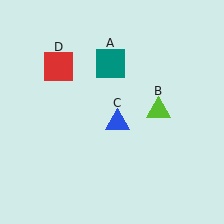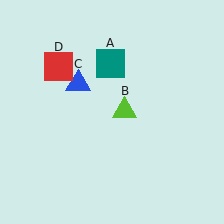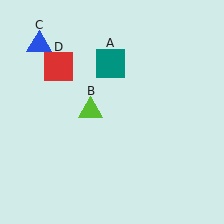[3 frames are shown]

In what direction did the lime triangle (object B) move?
The lime triangle (object B) moved left.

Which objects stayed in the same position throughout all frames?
Teal square (object A) and red square (object D) remained stationary.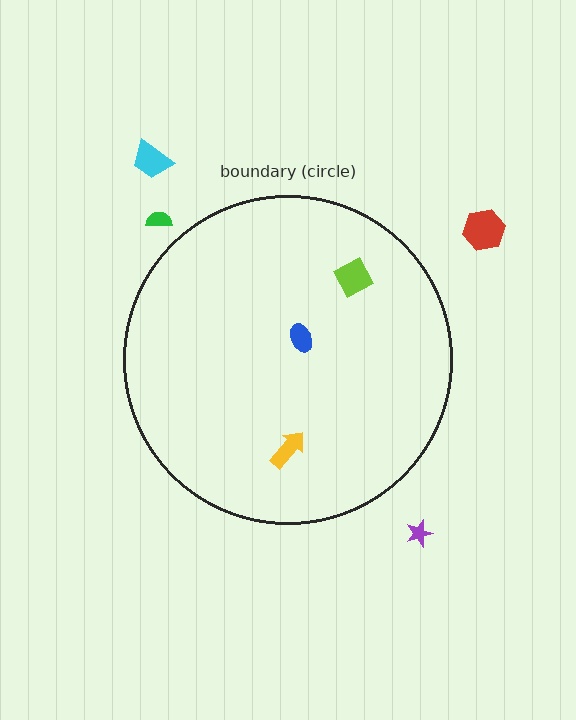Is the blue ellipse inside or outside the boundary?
Inside.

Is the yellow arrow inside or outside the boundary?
Inside.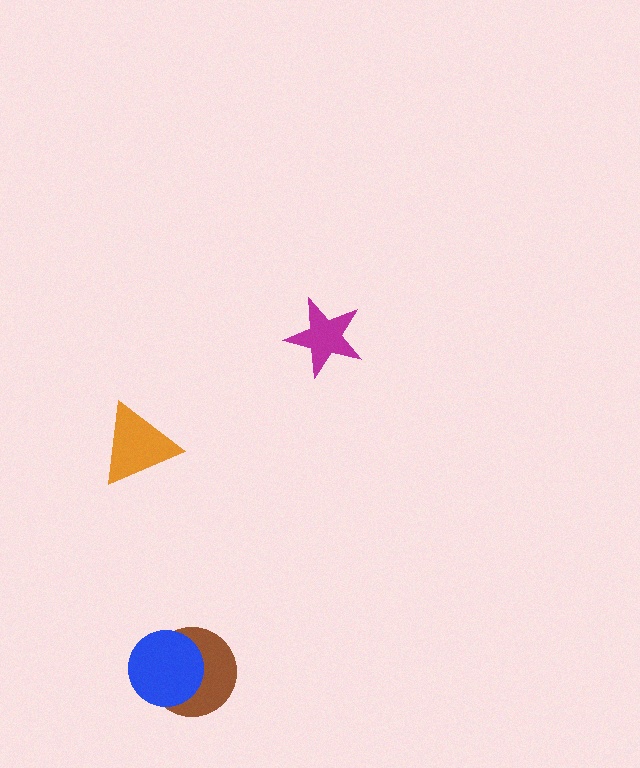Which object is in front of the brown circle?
The blue circle is in front of the brown circle.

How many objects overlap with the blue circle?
1 object overlaps with the blue circle.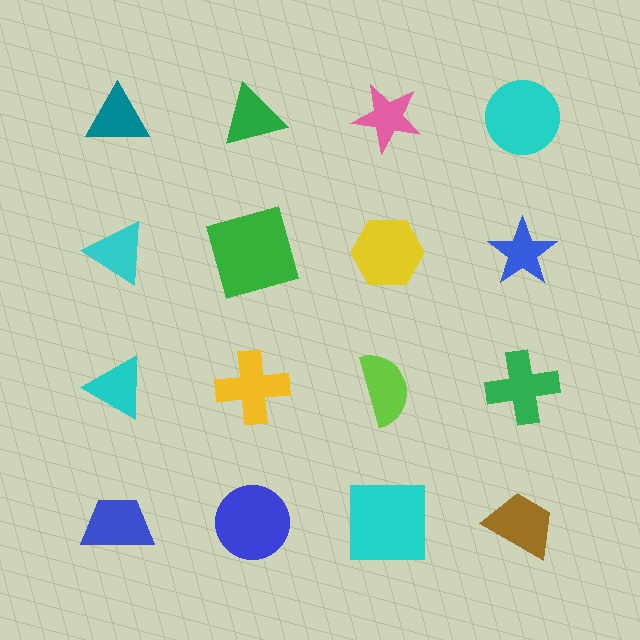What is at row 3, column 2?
A yellow cross.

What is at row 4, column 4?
A brown trapezoid.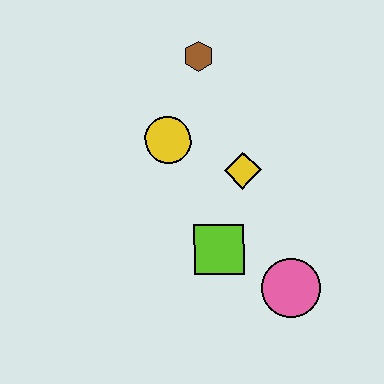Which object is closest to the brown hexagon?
The yellow circle is closest to the brown hexagon.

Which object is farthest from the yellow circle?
The pink circle is farthest from the yellow circle.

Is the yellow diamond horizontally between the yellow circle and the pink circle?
Yes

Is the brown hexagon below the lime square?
No